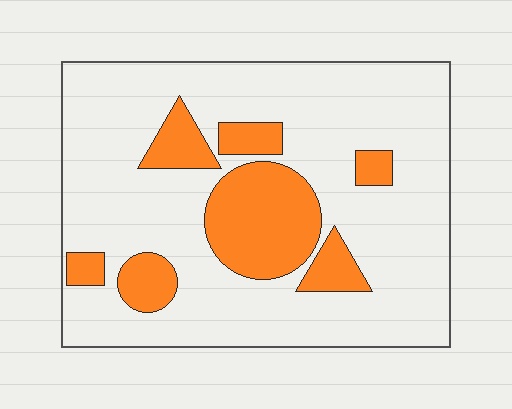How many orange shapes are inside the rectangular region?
7.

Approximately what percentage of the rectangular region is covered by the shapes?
Approximately 20%.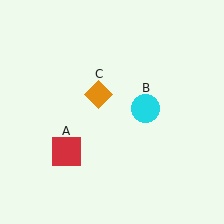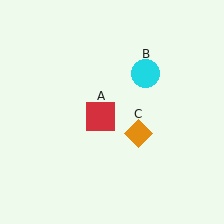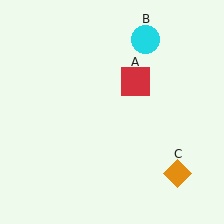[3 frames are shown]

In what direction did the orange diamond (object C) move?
The orange diamond (object C) moved down and to the right.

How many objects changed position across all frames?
3 objects changed position: red square (object A), cyan circle (object B), orange diamond (object C).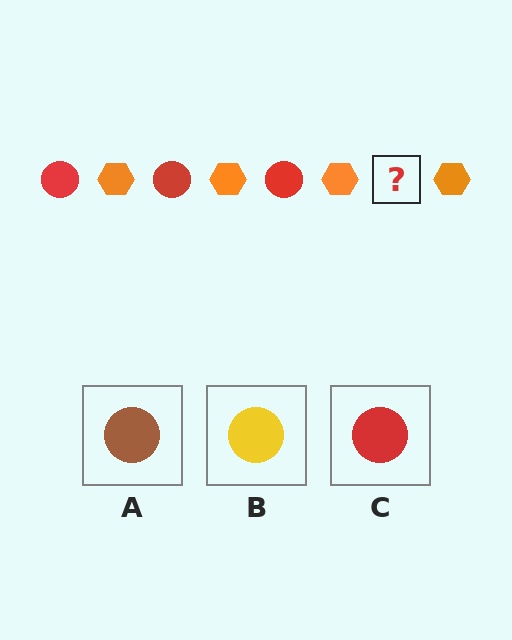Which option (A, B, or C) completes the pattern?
C.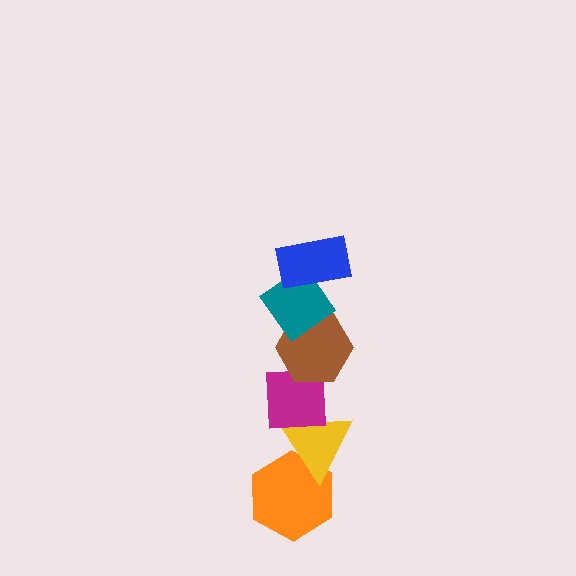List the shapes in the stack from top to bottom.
From top to bottom: the blue rectangle, the teal diamond, the brown hexagon, the magenta square, the yellow triangle, the orange hexagon.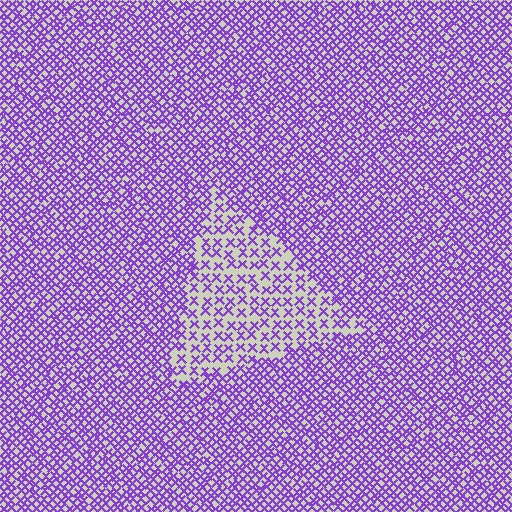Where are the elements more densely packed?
The elements are more densely packed outside the triangle boundary.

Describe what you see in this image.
The image contains small purple elements arranged at two different densities. A triangle-shaped region is visible where the elements are less densely packed than the surrounding area.